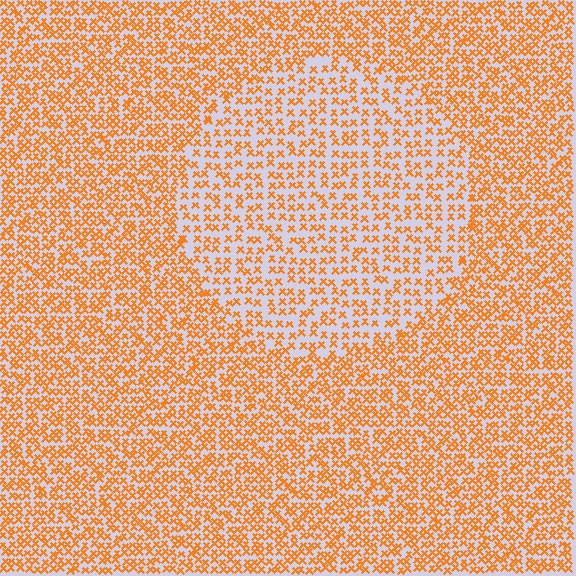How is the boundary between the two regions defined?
The boundary is defined by a change in element density (approximately 1.7x ratio). All elements are the same color, size, and shape.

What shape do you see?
I see a circle.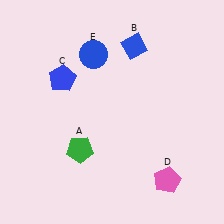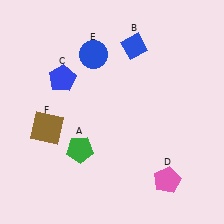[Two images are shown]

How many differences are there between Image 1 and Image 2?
There is 1 difference between the two images.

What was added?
A brown square (F) was added in Image 2.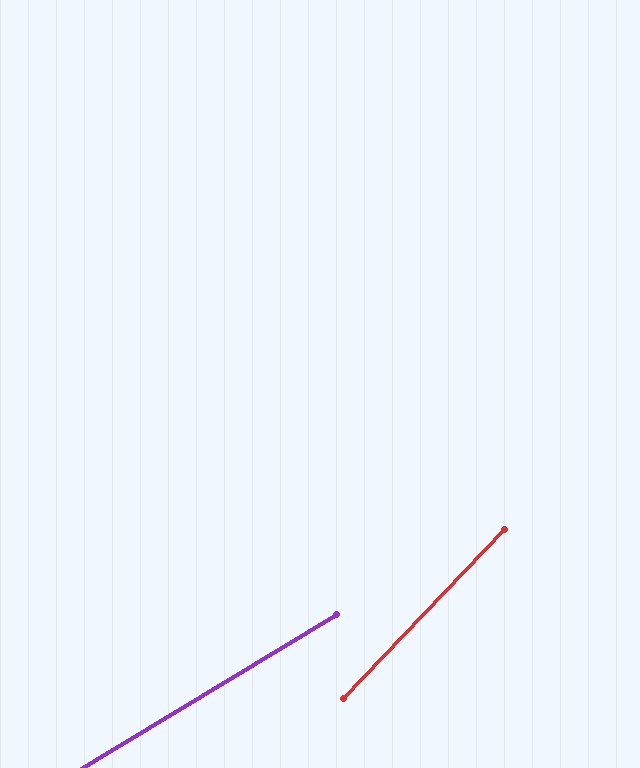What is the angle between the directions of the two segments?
Approximately 15 degrees.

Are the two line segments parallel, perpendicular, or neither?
Neither parallel nor perpendicular — they differ by about 15°.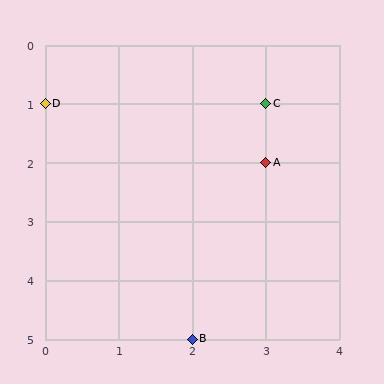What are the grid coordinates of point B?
Point B is at grid coordinates (2, 5).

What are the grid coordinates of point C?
Point C is at grid coordinates (3, 1).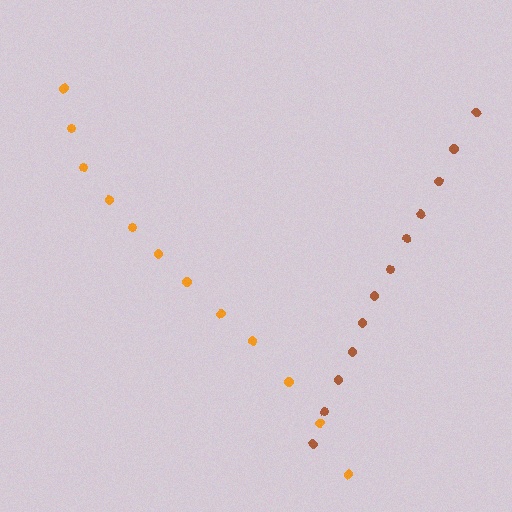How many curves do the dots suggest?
There are 2 distinct paths.